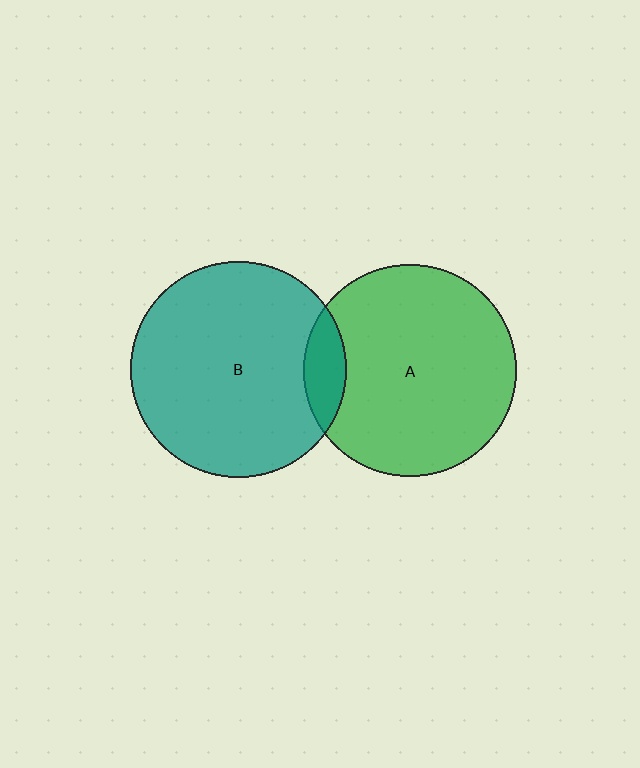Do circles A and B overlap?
Yes.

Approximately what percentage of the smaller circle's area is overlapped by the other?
Approximately 10%.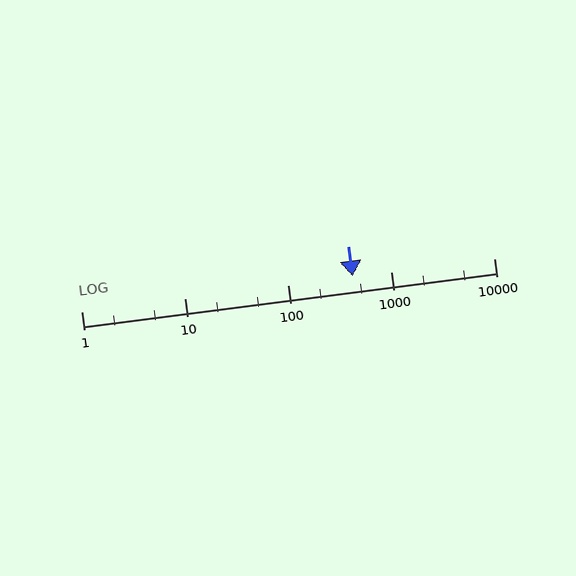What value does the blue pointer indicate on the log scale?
The pointer indicates approximately 430.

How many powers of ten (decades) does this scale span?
The scale spans 4 decades, from 1 to 10000.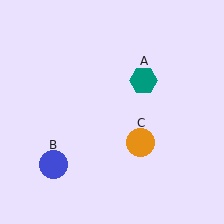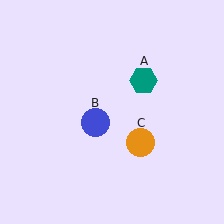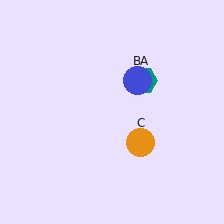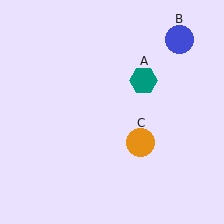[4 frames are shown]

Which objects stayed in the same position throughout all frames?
Teal hexagon (object A) and orange circle (object C) remained stationary.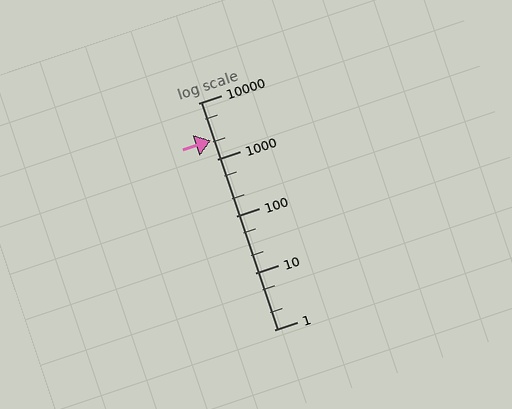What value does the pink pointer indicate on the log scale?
The pointer indicates approximately 2200.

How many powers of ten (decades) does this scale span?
The scale spans 4 decades, from 1 to 10000.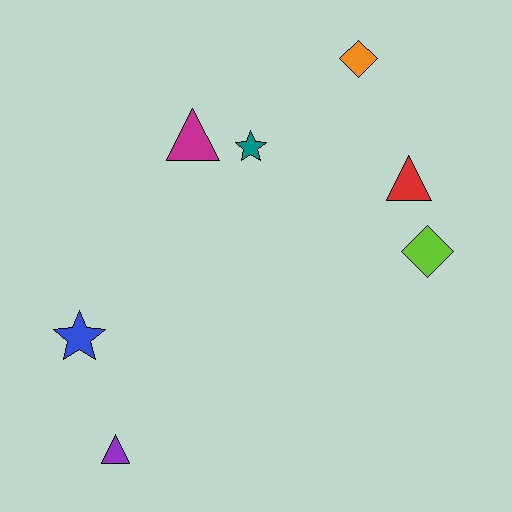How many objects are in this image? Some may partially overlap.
There are 7 objects.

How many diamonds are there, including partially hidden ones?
There are 2 diamonds.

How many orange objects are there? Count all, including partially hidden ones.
There is 1 orange object.